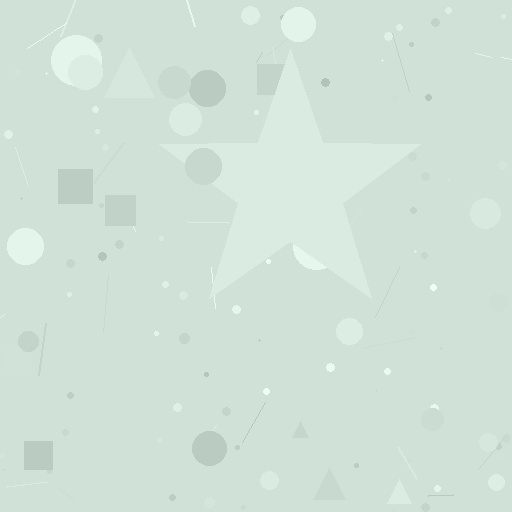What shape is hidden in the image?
A star is hidden in the image.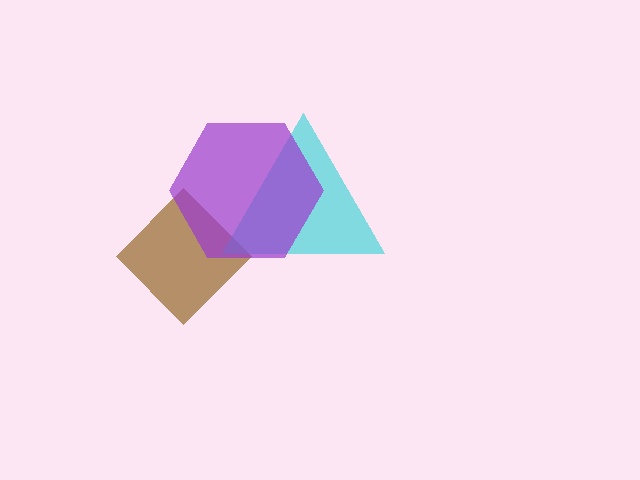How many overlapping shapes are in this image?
There are 3 overlapping shapes in the image.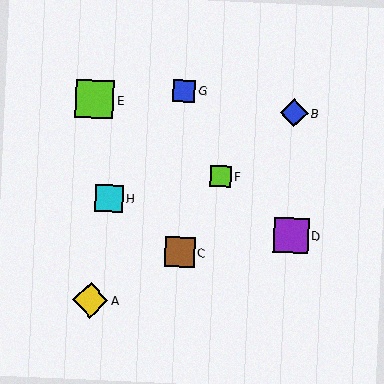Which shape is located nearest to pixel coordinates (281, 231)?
The purple square (labeled D) at (291, 235) is nearest to that location.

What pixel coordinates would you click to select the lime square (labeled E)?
Click at (95, 99) to select the lime square E.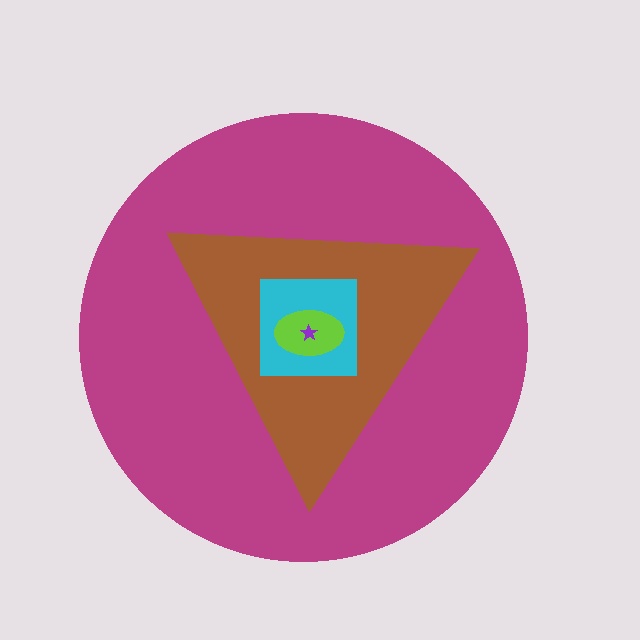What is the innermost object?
The purple star.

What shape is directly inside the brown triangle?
The cyan square.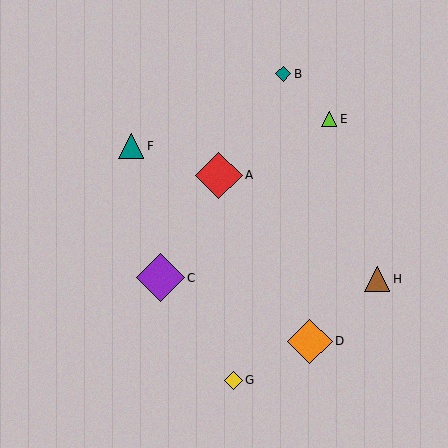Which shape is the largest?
The purple diamond (labeled C) is the largest.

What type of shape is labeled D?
Shape D is an orange diamond.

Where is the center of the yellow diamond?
The center of the yellow diamond is at (233, 380).